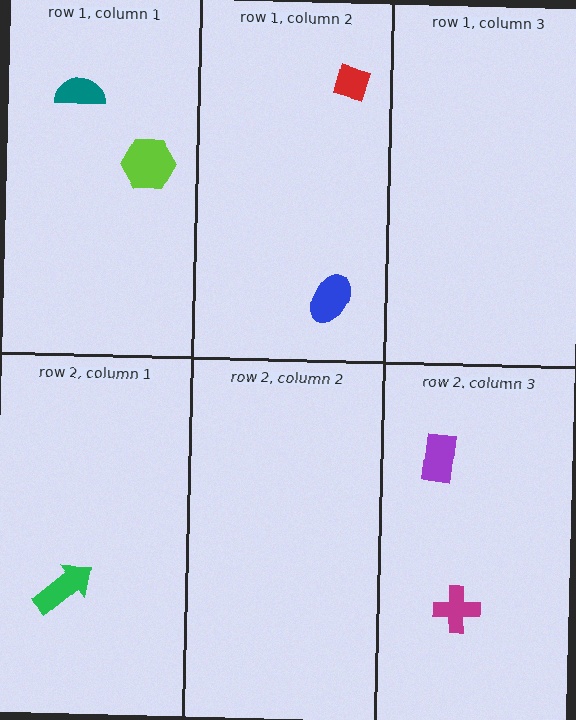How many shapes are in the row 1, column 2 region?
2.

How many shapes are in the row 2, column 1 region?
1.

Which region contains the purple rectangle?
The row 2, column 3 region.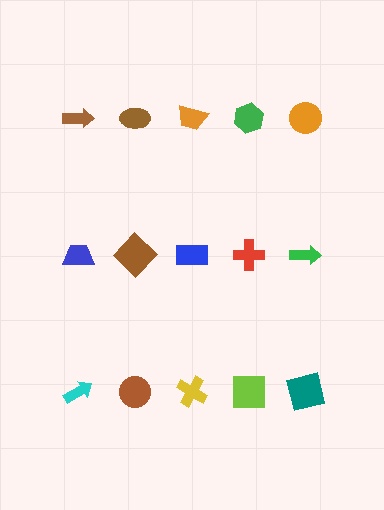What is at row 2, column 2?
A brown diamond.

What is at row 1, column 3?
An orange trapezoid.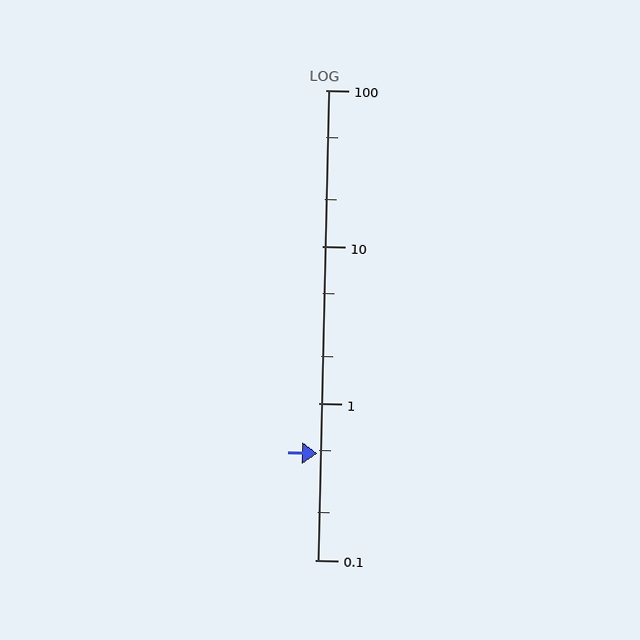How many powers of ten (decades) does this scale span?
The scale spans 3 decades, from 0.1 to 100.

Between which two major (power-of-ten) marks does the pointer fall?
The pointer is between 0.1 and 1.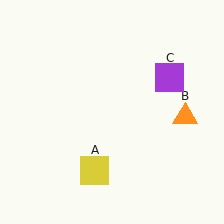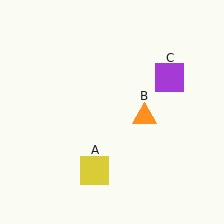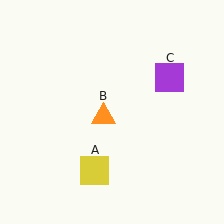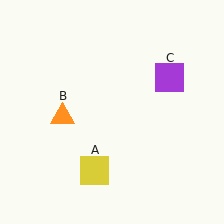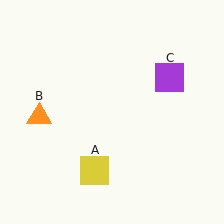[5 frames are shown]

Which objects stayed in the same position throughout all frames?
Yellow square (object A) and purple square (object C) remained stationary.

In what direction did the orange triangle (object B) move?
The orange triangle (object B) moved left.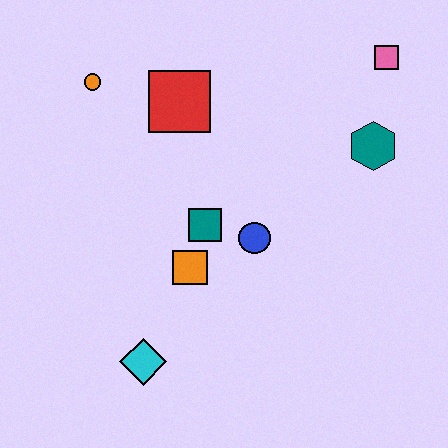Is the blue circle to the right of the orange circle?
Yes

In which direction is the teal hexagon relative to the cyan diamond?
The teal hexagon is to the right of the cyan diamond.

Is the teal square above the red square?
No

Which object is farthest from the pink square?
The cyan diamond is farthest from the pink square.